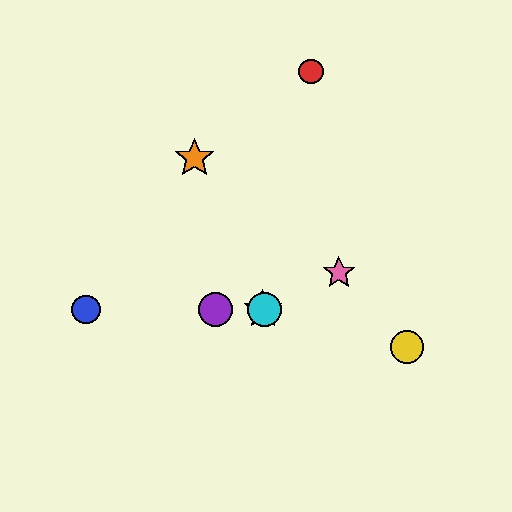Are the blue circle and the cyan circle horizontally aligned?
Yes, both are at y≈309.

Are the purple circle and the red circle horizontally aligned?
No, the purple circle is at y≈309 and the red circle is at y≈72.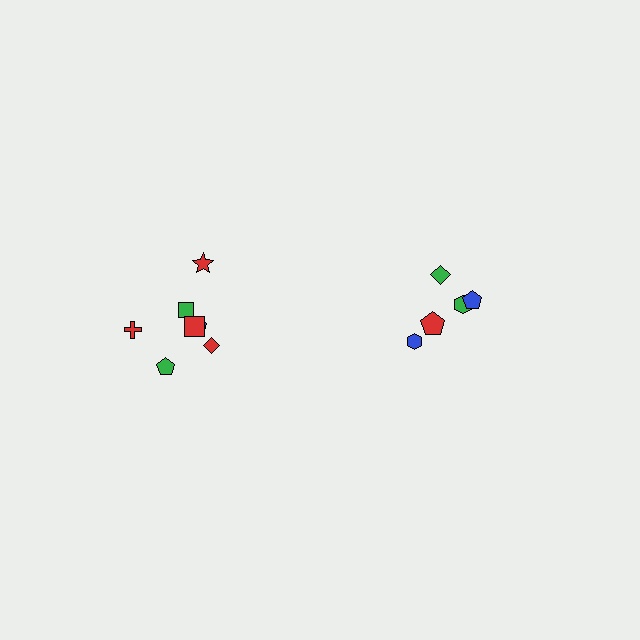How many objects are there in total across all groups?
There are 13 objects.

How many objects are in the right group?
There are 5 objects.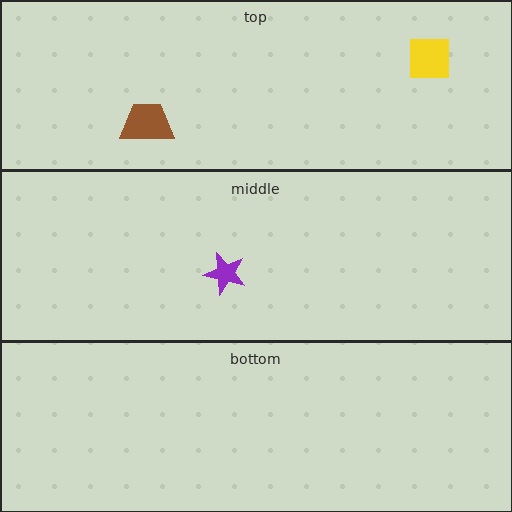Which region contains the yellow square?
The top region.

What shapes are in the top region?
The yellow square, the brown trapezoid.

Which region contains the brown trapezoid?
The top region.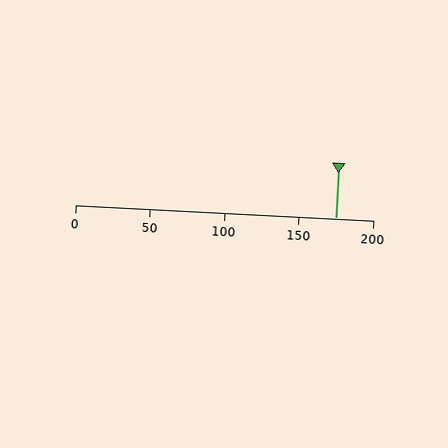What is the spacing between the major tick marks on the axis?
The major ticks are spaced 50 apart.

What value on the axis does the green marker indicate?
The marker indicates approximately 175.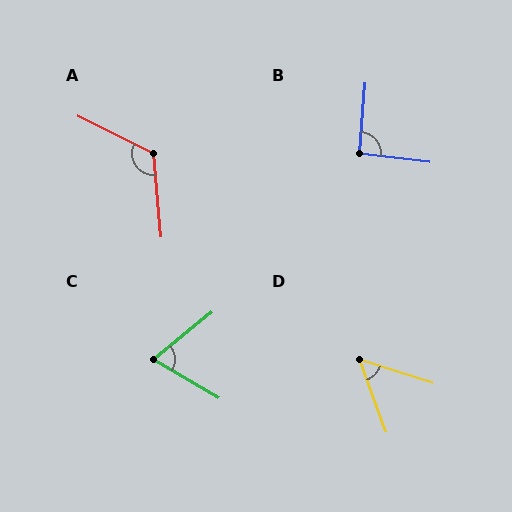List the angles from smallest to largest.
D (52°), C (70°), B (92°), A (122°).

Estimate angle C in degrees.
Approximately 70 degrees.